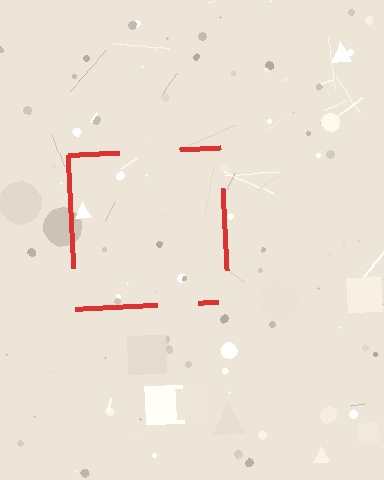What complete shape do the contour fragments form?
The contour fragments form a square.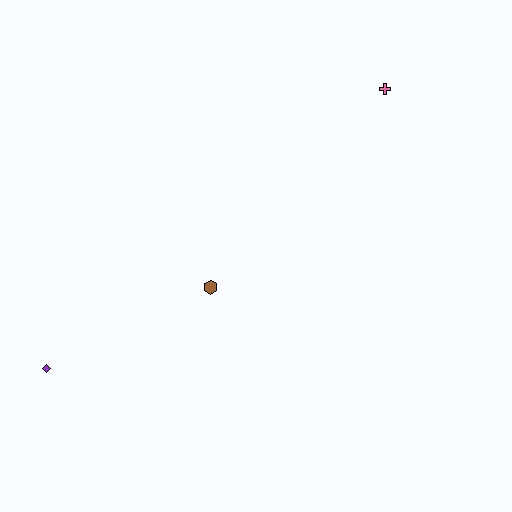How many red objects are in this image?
There are no red objects.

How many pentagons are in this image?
There are no pentagons.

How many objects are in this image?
There are 3 objects.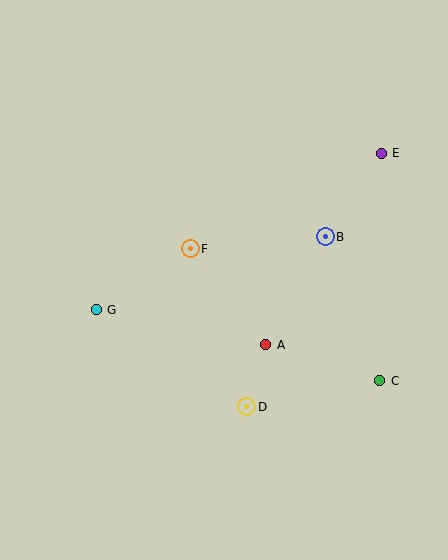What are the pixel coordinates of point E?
Point E is at (381, 153).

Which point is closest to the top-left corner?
Point F is closest to the top-left corner.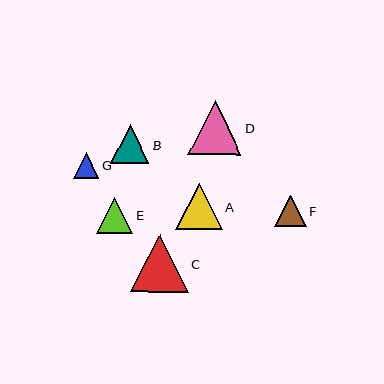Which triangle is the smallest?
Triangle G is the smallest with a size of approximately 26 pixels.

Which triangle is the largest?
Triangle C is the largest with a size of approximately 58 pixels.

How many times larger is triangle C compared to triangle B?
Triangle C is approximately 1.5 times the size of triangle B.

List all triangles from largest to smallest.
From largest to smallest: C, D, A, B, E, F, G.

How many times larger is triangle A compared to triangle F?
Triangle A is approximately 1.5 times the size of triangle F.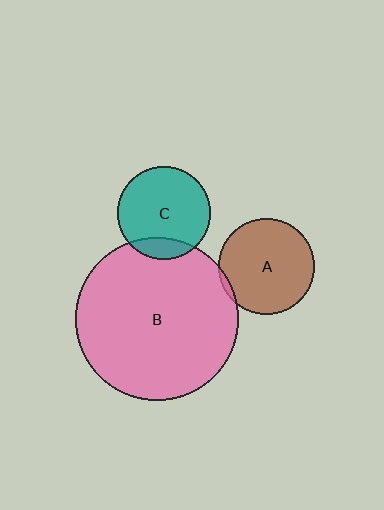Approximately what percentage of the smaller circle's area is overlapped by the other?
Approximately 15%.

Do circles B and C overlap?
Yes.